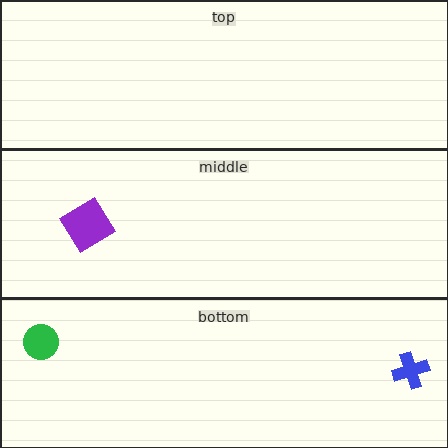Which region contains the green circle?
The bottom region.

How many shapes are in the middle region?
1.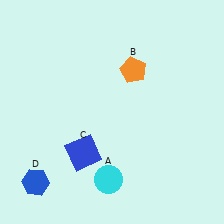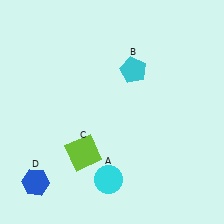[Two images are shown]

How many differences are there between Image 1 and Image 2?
There are 2 differences between the two images.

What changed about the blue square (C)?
In Image 1, C is blue. In Image 2, it changed to lime.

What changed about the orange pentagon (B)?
In Image 1, B is orange. In Image 2, it changed to cyan.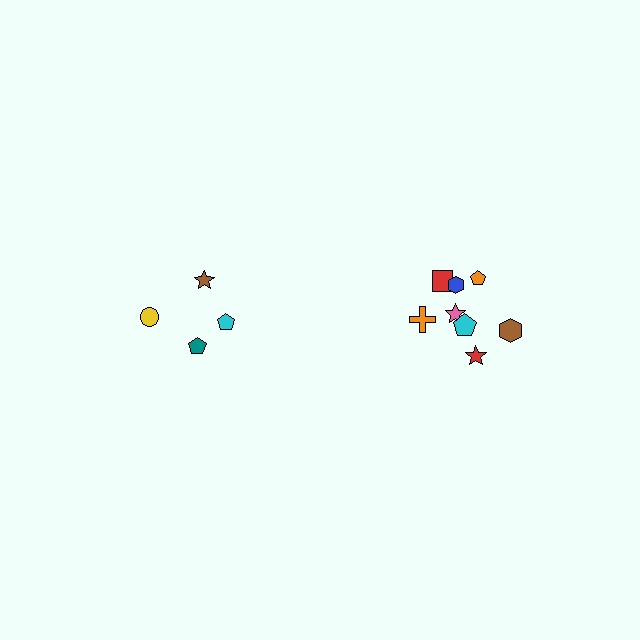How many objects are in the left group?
There are 4 objects.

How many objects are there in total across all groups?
There are 12 objects.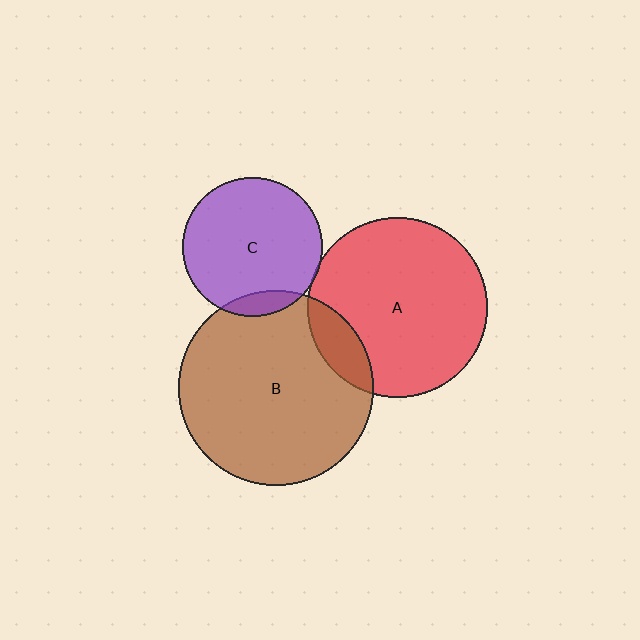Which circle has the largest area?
Circle B (brown).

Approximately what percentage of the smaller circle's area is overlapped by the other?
Approximately 10%.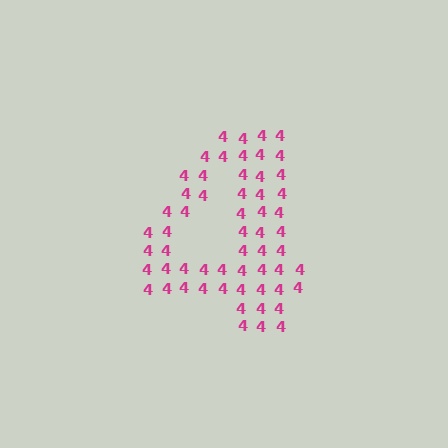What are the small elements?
The small elements are digit 4's.